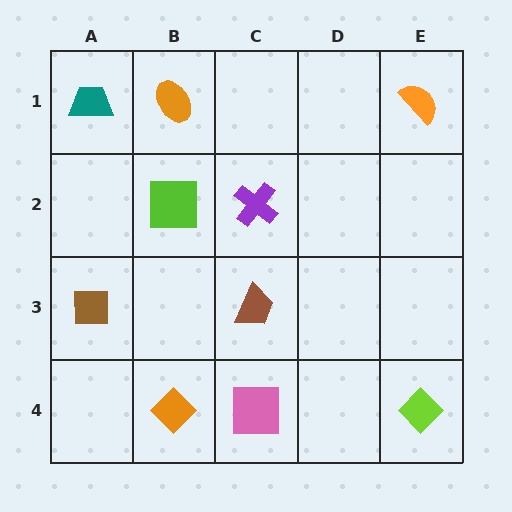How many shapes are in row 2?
2 shapes.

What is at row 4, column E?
A lime diamond.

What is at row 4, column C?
A pink square.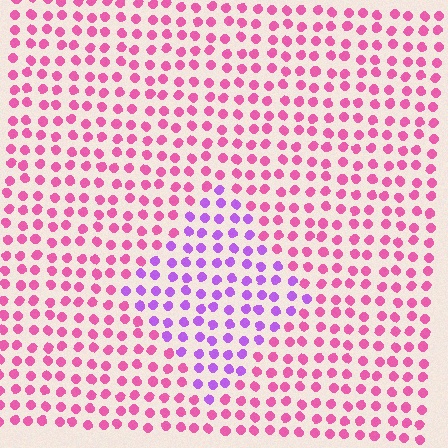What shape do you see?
I see a diamond.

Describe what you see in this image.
The image is filled with small pink elements in a uniform arrangement. A diamond-shaped region is visible where the elements are tinted to a slightly different hue, forming a subtle color boundary.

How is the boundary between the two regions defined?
The boundary is defined purely by a slight shift in hue (about 46 degrees). Spacing, size, and orientation are identical on both sides.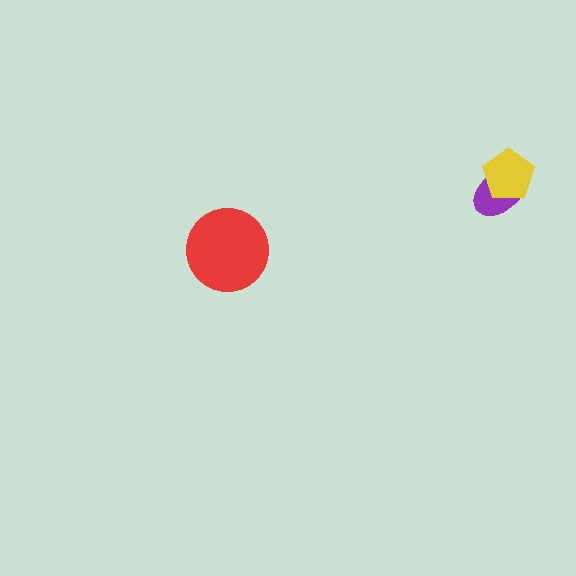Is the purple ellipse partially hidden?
Yes, it is partially covered by another shape.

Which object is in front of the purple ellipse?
The yellow pentagon is in front of the purple ellipse.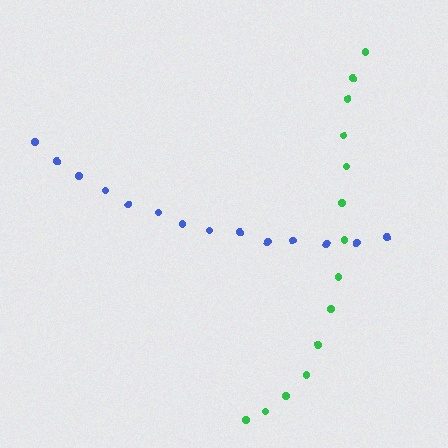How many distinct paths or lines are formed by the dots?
There are 2 distinct paths.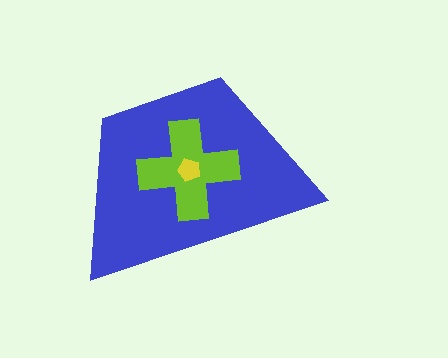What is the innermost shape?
The yellow pentagon.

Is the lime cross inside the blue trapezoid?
Yes.